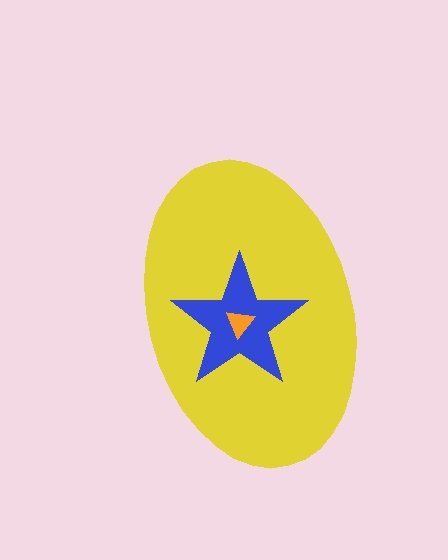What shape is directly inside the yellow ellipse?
The blue star.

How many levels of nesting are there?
3.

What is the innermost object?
The orange triangle.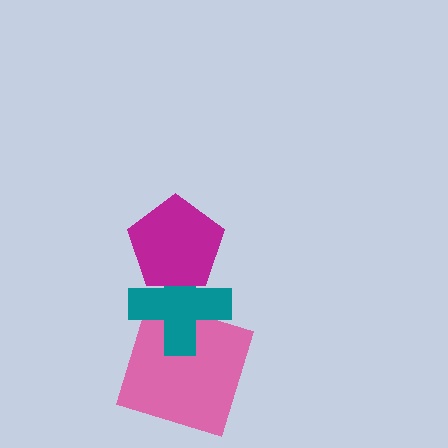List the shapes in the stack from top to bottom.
From top to bottom: the magenta pentagon, the teal cross, the pink square.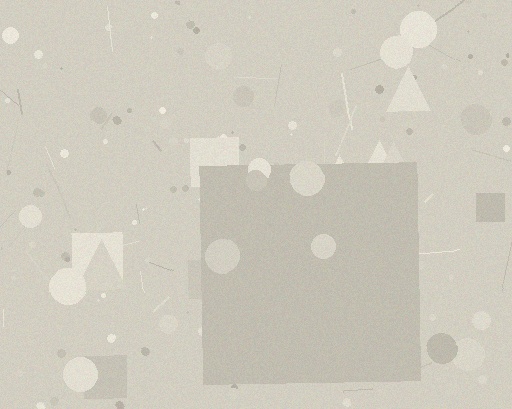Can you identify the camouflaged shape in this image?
The camouflaged shape is a square.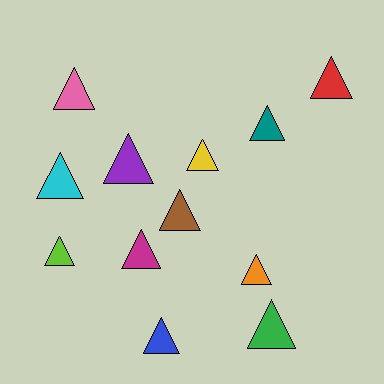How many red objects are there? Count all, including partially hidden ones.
There is 1 red object.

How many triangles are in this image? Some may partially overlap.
There are 12 triangles.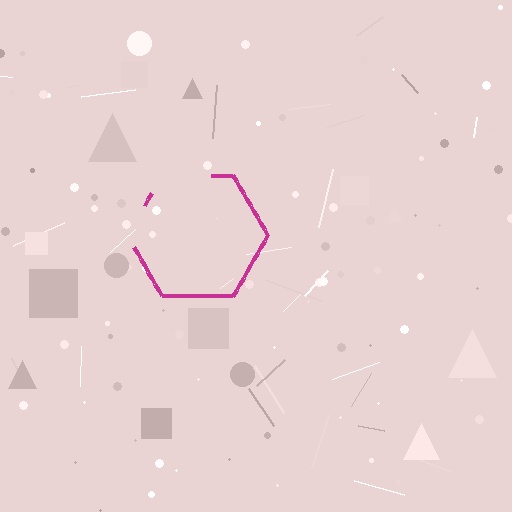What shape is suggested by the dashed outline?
The dashed outline suggests a hexagon.